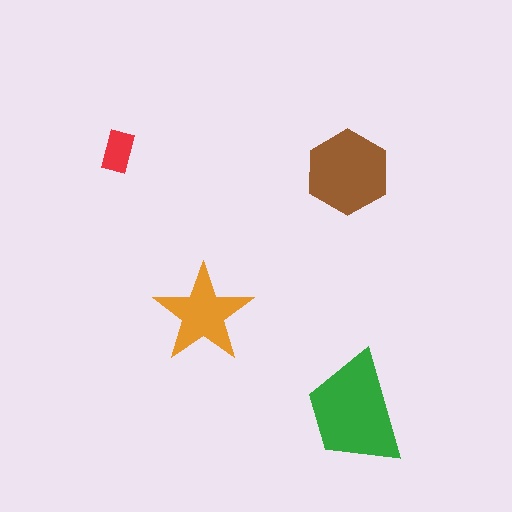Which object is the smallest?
The red rectangle.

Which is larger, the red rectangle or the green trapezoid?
The green trapezoid.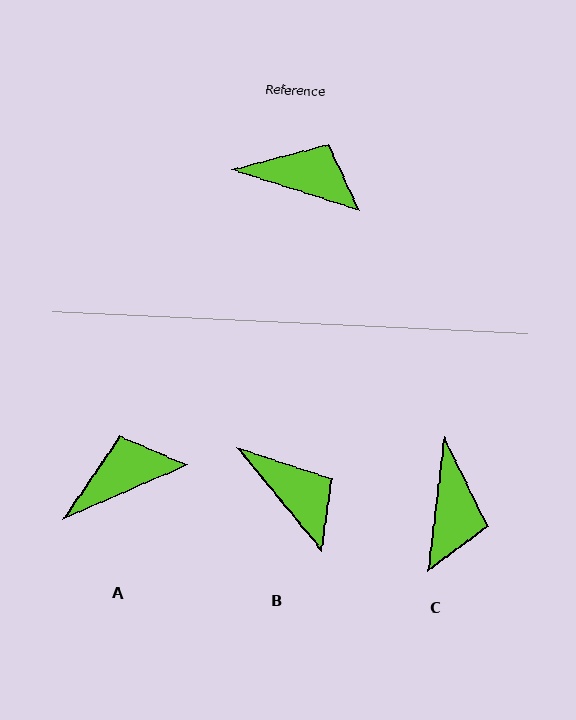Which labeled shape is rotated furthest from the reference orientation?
C, about 79 degrees away.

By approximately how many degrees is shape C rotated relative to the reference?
Approximately 79 degrees clockwise.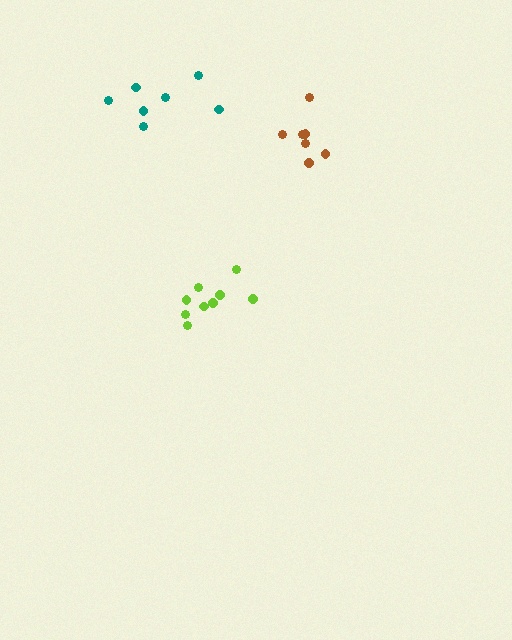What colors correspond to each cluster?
The clusters are colored: lime, brown, teal.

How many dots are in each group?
Group 1: 9 dots, Group 2: 7 dots, Group 3: 7 dots (23 total).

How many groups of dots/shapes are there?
There are 3 groups.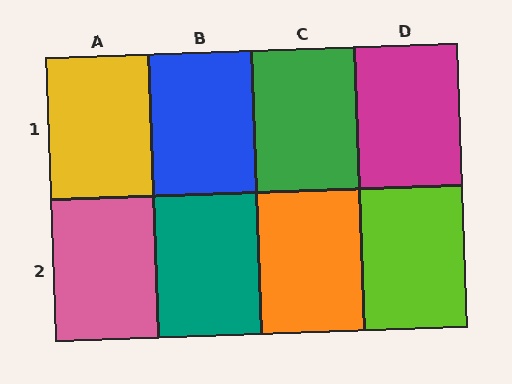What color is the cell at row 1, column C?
Green.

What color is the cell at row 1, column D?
Magenta.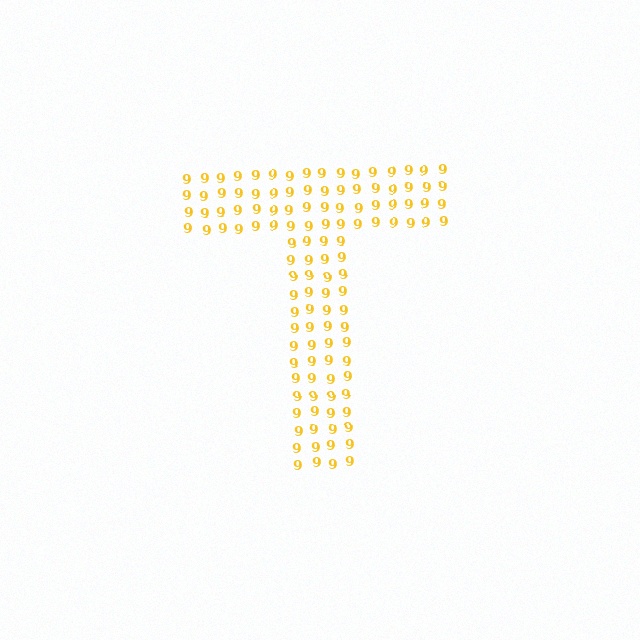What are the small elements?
The small elements are digit 9's.